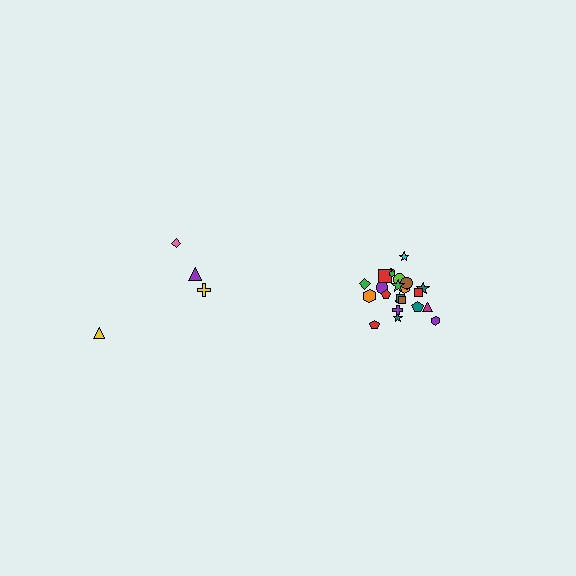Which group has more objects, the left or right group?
The right group.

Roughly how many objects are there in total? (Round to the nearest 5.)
Roughly 30 objects in total.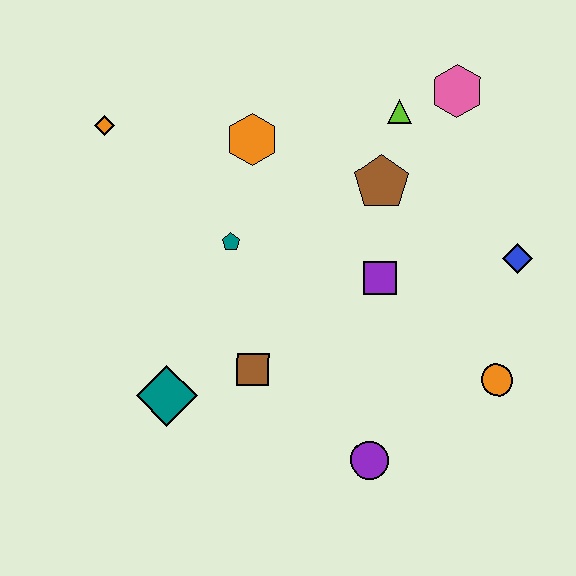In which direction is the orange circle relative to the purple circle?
The orange circle is to the right of the purple circle.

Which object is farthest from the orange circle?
The orange diamond is farthest from the orange circle.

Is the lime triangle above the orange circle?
Yes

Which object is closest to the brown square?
The teal diamond is closest to the brown square.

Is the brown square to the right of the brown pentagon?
No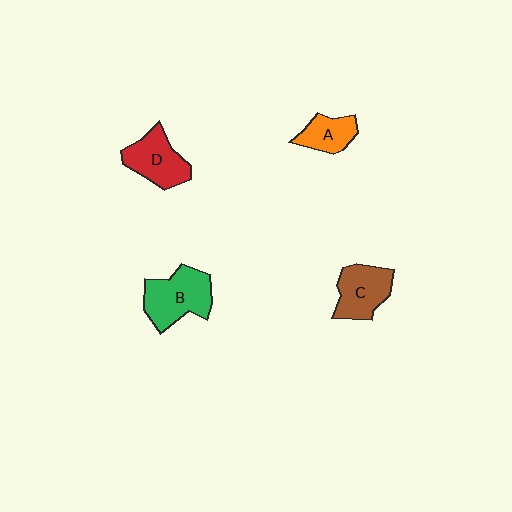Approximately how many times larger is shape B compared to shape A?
Approximately 1.8 times.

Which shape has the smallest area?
Shape A (orange).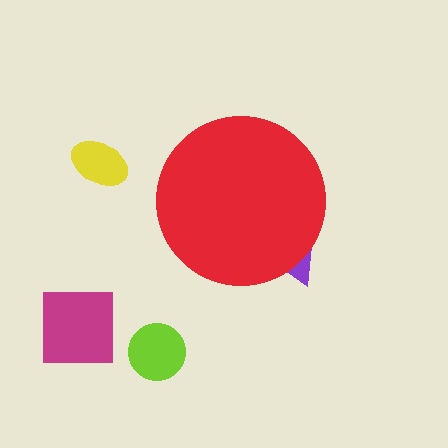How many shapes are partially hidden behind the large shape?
1 shape is partially hidden.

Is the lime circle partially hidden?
No, the lime circle is fully visible.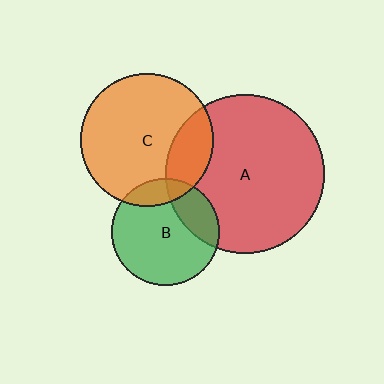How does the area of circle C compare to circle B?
Approximately 1.5 times.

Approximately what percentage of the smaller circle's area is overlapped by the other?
Approximately 25%.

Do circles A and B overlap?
Yes.